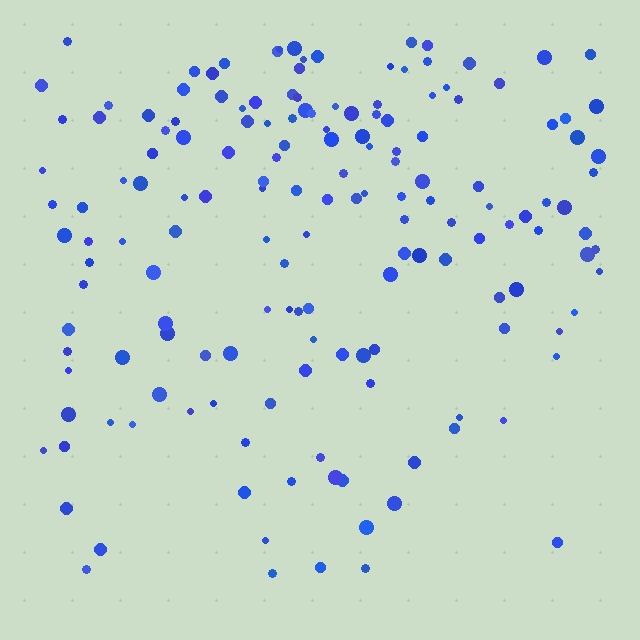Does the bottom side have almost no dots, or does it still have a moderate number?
Still a moderate number, just noticeably fewer than the top.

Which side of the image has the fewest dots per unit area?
The bottom.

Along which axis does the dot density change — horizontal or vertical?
Vertical.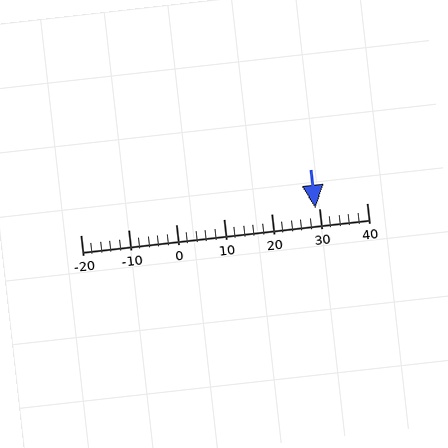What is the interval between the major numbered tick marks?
The major tick marks are spaced 10 units apart.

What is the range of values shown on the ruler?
The ruler shows values from -20 to 40.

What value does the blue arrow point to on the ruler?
The blue arrow points to approximately 29.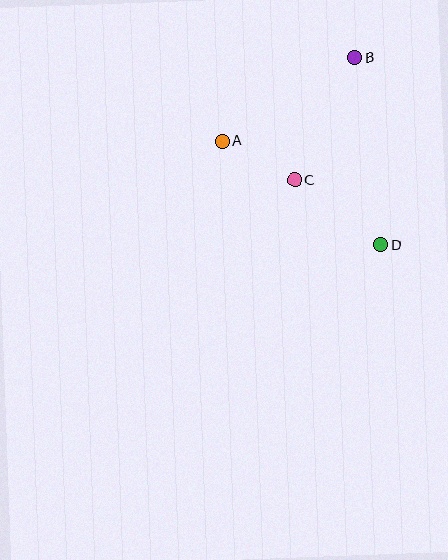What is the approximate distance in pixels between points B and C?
The distance between B and C is approximately 136 pixels.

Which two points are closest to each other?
Points A and C are closest to each other.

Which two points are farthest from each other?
Points A and D are farthest from each other.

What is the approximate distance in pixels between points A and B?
The distance between A and B is approximately 157 pixels.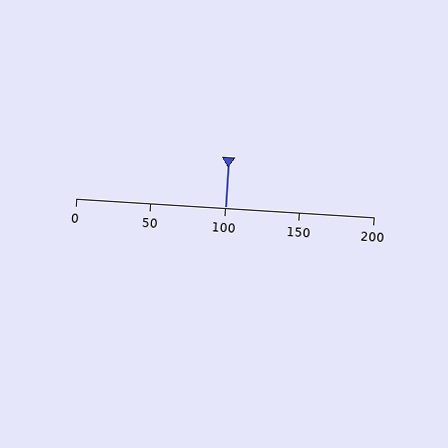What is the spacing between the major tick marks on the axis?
The major ticks are spaced 50 apart.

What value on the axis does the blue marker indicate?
The marker indicates approximately 100.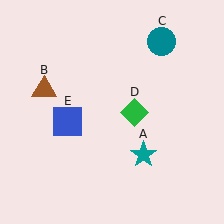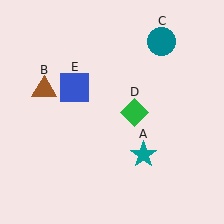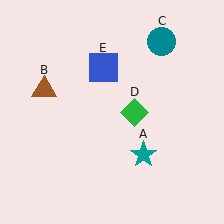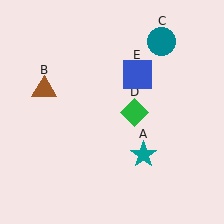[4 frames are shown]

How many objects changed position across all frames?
1 object changed position: blue square (object E).